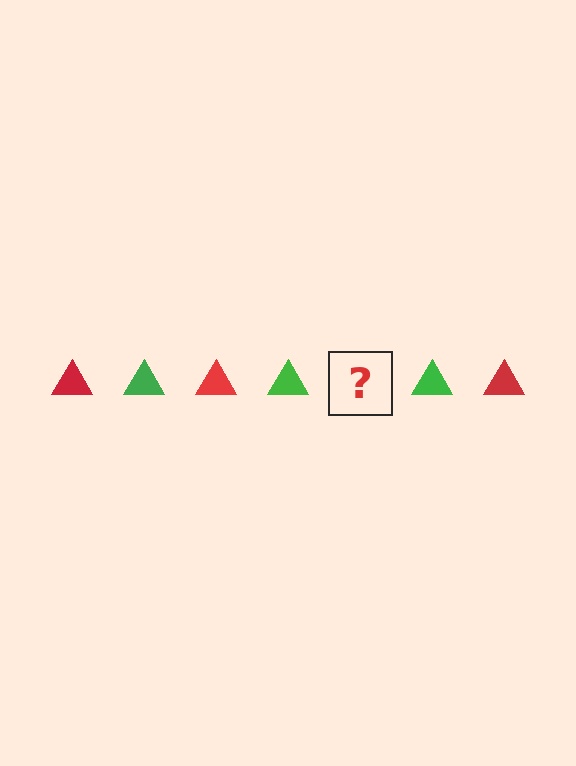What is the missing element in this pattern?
The missing element is a red triangle.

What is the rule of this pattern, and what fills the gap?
The rule is that the pattern cycles through red, green triangles. The gap should be filled with a red triangle.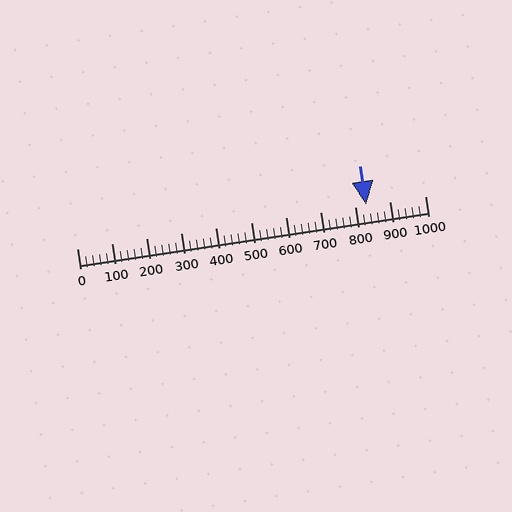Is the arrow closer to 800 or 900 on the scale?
The arrow is closer to 800.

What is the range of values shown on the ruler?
The ruler shows values from 0 to 1000.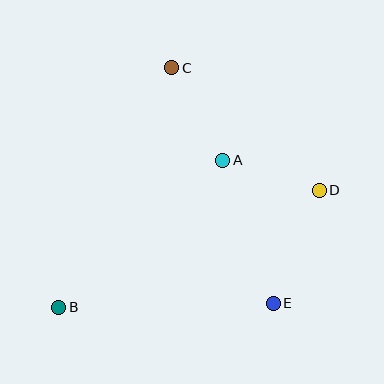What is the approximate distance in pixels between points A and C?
The distance between A and C is approximately 106 pixels.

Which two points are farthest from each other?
Points B and D are farthest from each other.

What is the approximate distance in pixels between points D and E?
The distance between D and E is approximately 122 pixels.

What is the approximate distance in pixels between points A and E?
The distance between A and E is approximately 152 pixels.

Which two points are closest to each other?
Points A and D are closest to each other.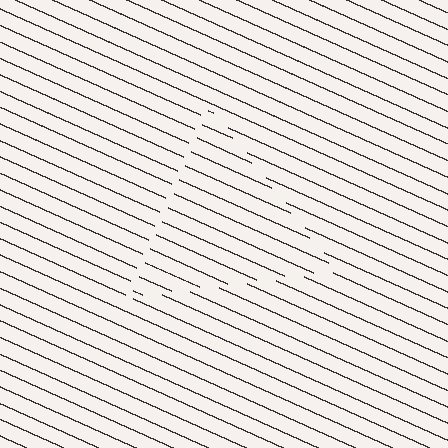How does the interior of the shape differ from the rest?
The interior of the shape contains the same grating, shifted by half a period — the contour is defined by the phase discontinuity where line-ends from the inner and outer gratings abut.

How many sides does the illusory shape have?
3 sides — the line-ends trace a triangle.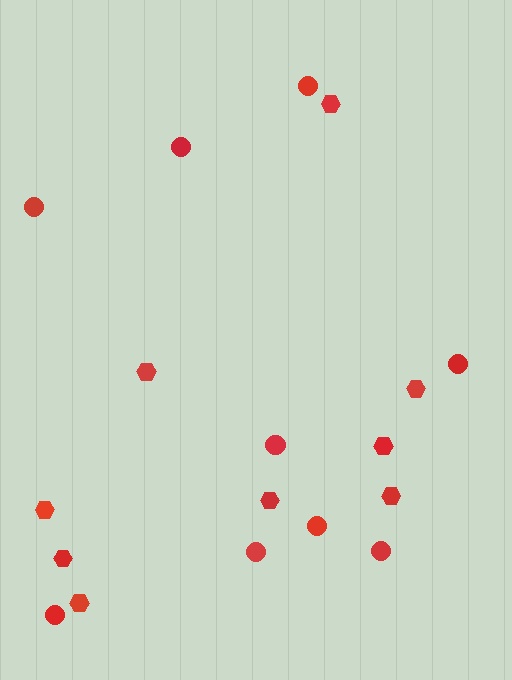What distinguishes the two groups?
There are 2 groups: one group of circles (9) and one group of hexagons (9).